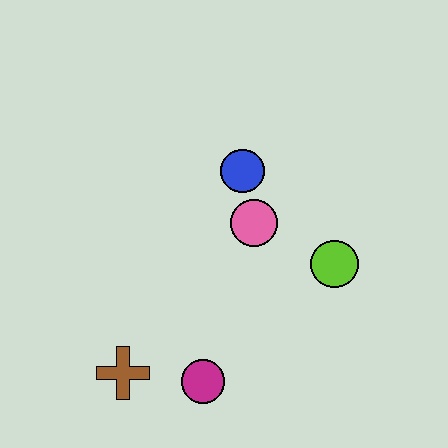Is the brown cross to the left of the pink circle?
Yes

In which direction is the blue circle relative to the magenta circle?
The blue circle is above the magenta circle.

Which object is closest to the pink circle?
The blue circle is closest to the pink circle.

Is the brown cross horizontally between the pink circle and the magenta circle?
No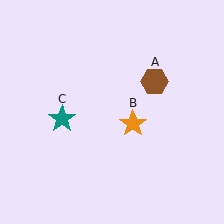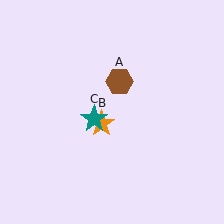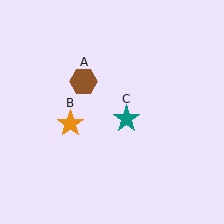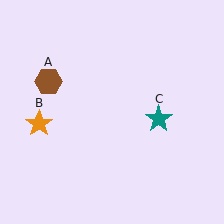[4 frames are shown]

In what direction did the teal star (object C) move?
The teal star (object C) moved right.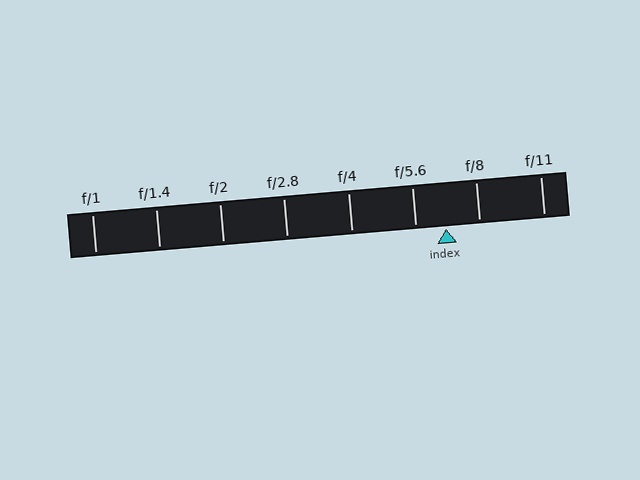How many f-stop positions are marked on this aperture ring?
There are 8 f-stop positions marked.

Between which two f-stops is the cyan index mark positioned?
The index mark is between f/5.6 and f/8.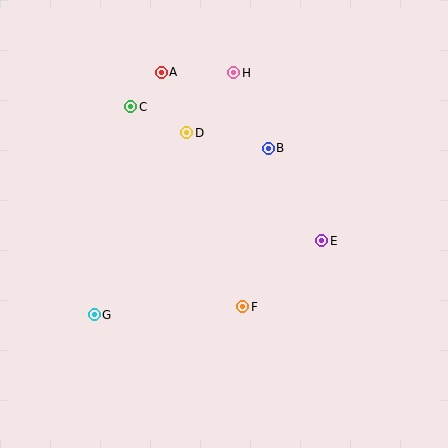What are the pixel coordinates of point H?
Point H is at (234, 73).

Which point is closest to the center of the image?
Point F at (242, 307) is closest to the center.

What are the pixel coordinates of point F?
Point F is at (242, 307).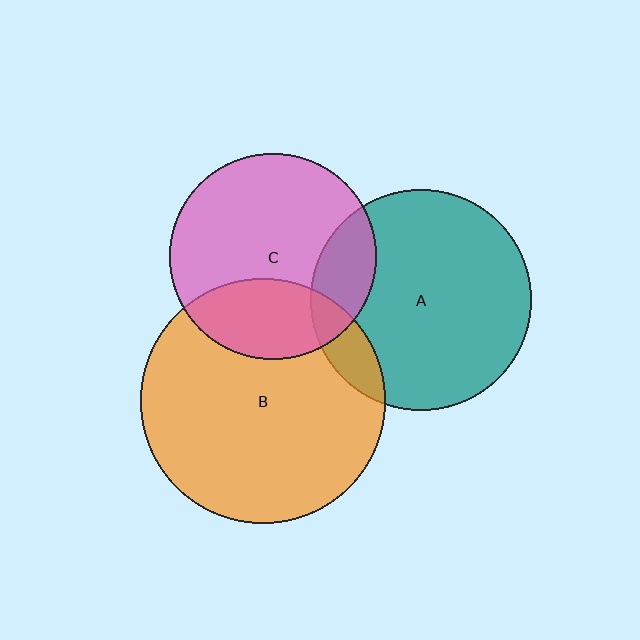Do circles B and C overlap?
Yes.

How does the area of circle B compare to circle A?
Approximately 1.2 times.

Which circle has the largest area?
Circle B (orange).